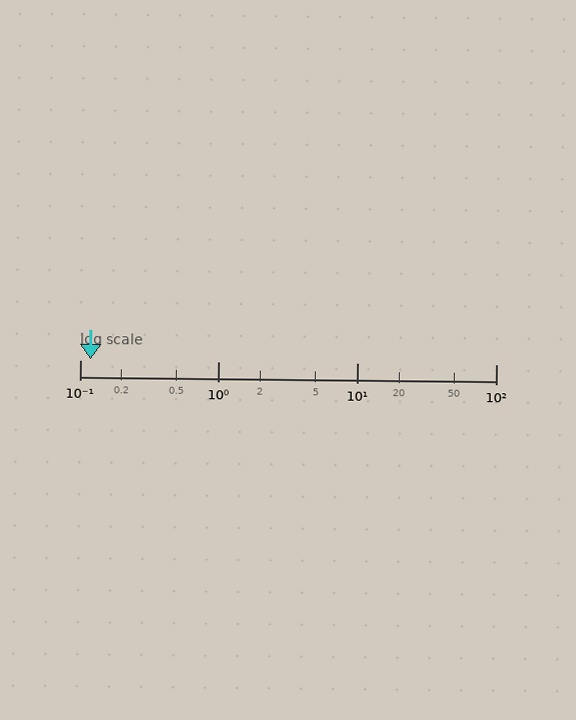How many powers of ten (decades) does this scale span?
The scale spans 3 decades, from 0.1 to 100.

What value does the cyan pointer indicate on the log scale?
The pointer indicates approximately 0.12.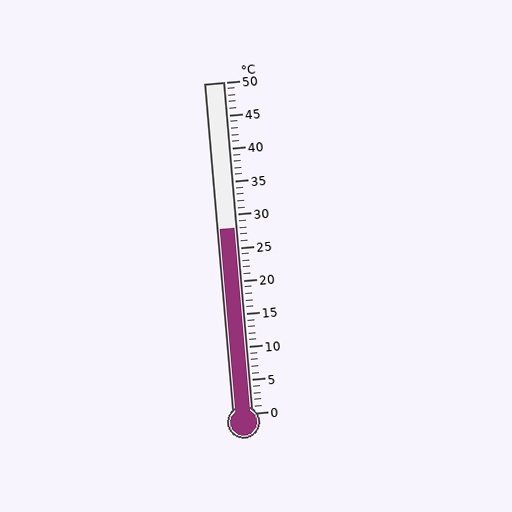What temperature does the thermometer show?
The thermometer shows approximately 28°C.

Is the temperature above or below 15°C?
The temperature is above 15°C.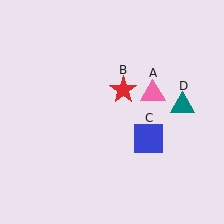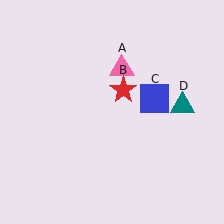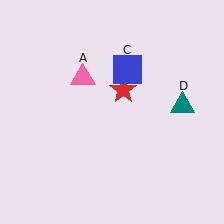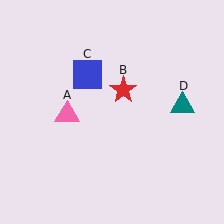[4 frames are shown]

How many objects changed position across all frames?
2 objects changed position: pink triangle (object A), blue square (object C).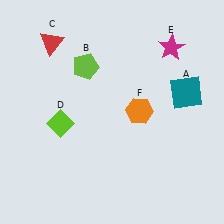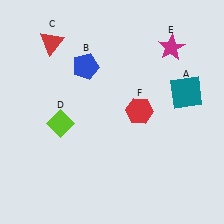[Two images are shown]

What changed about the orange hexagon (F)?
In Image 1, F is orange. In Image 2, it changed to red.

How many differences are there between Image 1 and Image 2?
There are 2 differences between the two images.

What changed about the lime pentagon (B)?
In Image 1, B is lime. In Image 2, it changed to blue.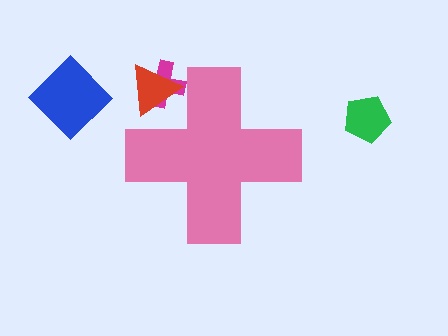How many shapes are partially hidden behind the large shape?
2 shapes are partially hidden.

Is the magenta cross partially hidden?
Yes, the magenta cross is partially hidden behind the pink cross.